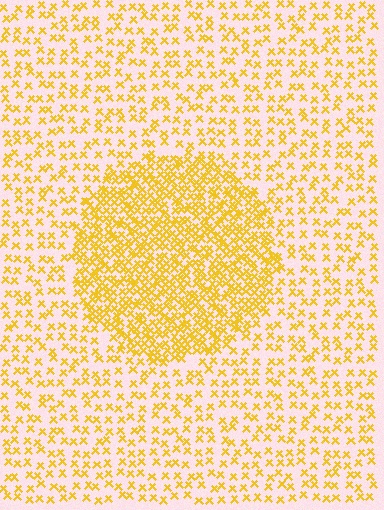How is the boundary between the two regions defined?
The boundary is defined by a change in element density (approximately 2.4x ratio). All elements are the same color, size, and shape.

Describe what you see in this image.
The image contains small yellow elements arranged at two different densities. A circle-shaped region is visible where the elements are more densely packed than the surrounding area.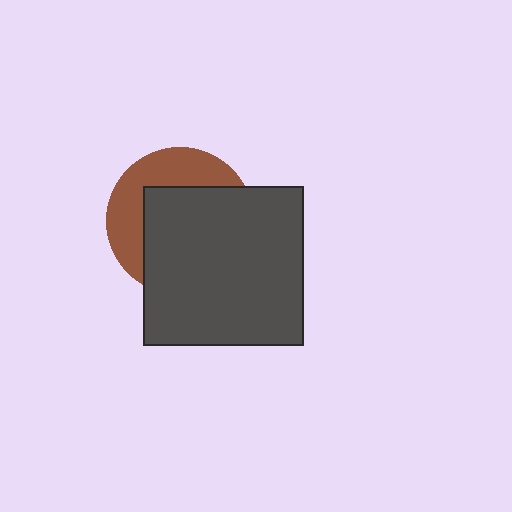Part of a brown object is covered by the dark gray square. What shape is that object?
It is a circle.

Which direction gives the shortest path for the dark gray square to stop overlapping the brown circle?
Moving toward the lower-right gives the shortest separation.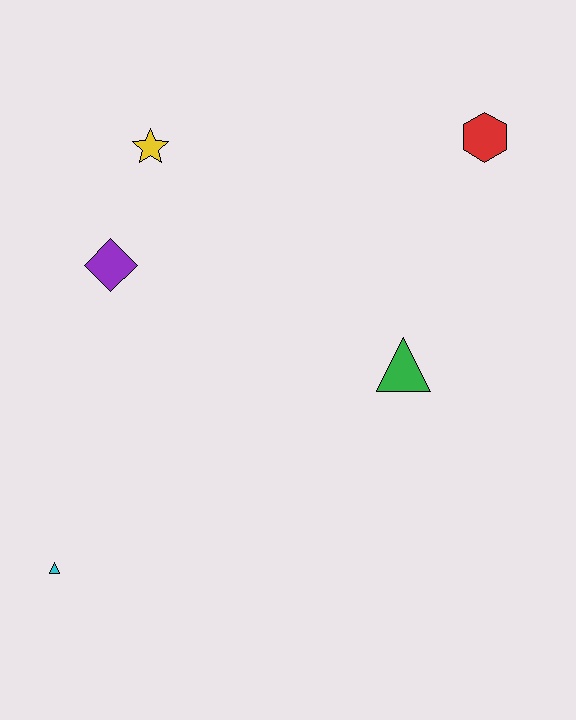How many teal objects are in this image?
There are no teal objects.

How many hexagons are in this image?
There is 1 hexagon.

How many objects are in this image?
There are 5 objects.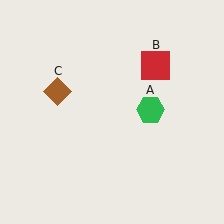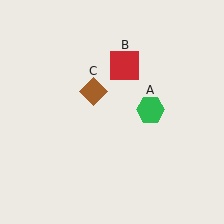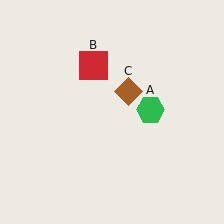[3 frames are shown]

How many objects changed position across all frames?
2 objects changed position: red square (object B), brown diamond (object C).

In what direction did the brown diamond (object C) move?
The brown diamond (object C) moved right.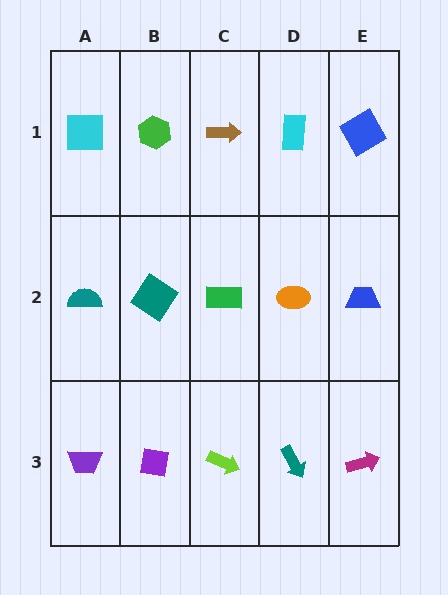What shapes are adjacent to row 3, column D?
An orange ellipse (row 2, column D), a lime arrow (row 3, column C), a magenta arrow (row 3, column E).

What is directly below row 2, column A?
A purple trapezoid.